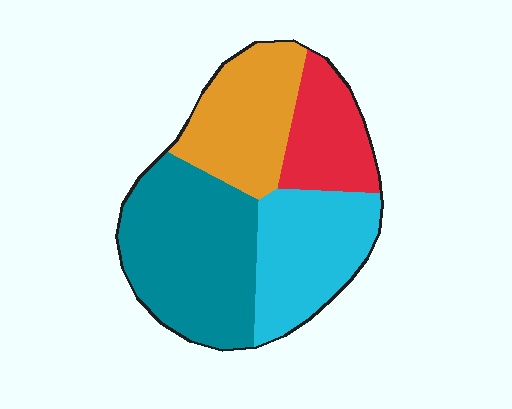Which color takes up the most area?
Teal, at roughly 35%.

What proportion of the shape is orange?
Orange covers roughly 25% of the shape.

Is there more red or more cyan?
Cyan.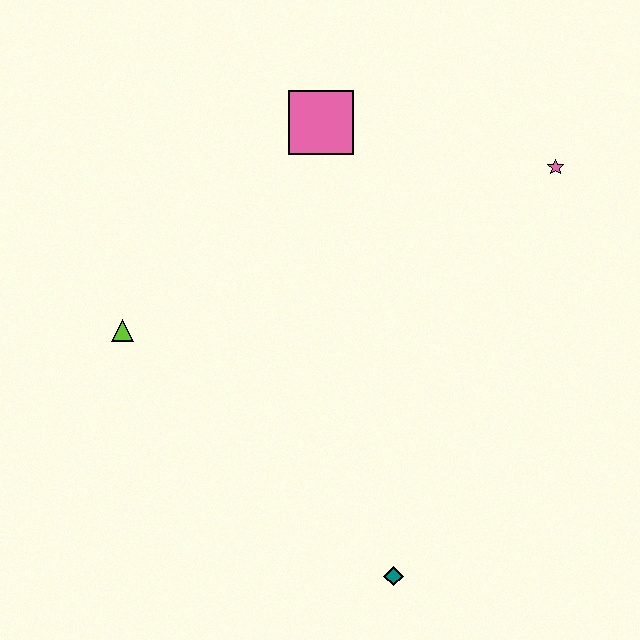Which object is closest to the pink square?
The pink star is closest to the pink square.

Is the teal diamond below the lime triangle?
Yes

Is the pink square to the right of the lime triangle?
Yes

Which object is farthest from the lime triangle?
The pink star is farthest from the lime triangle.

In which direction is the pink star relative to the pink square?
The pink star is to the right of the pink square.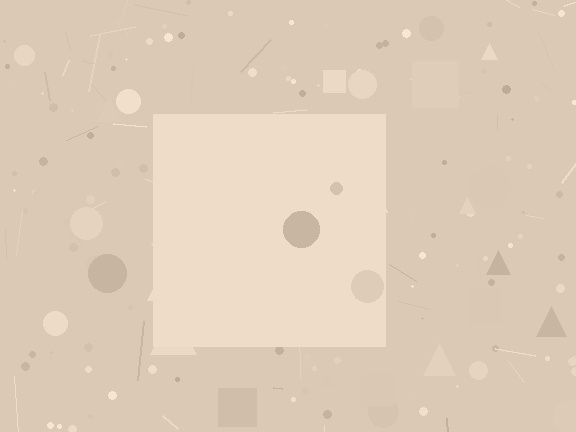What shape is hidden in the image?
A square is hidden in the image.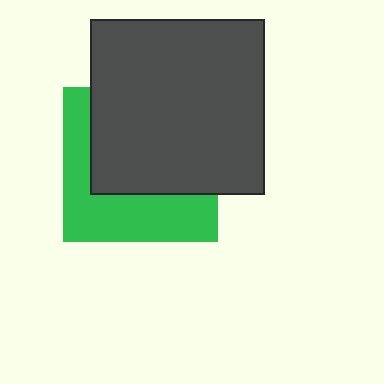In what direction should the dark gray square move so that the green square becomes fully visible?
The dark gray square should move up. That is the shortest direction to clear the overlap and leave the green square fully visible.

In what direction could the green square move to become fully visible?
The green square could move down. That would shift it out from behind the dark gray square entirely.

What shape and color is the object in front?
The object in front is a dark gray square.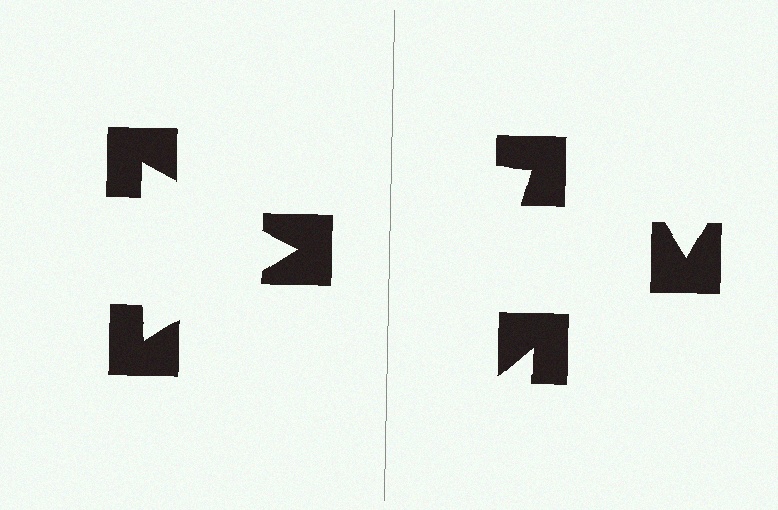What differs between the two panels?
The notched squares are positioned identically on both sides; only the wedge orientations differ. On the left they align to a triangle; on the right they are misaligned.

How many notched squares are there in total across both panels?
6 — 3 on each side.